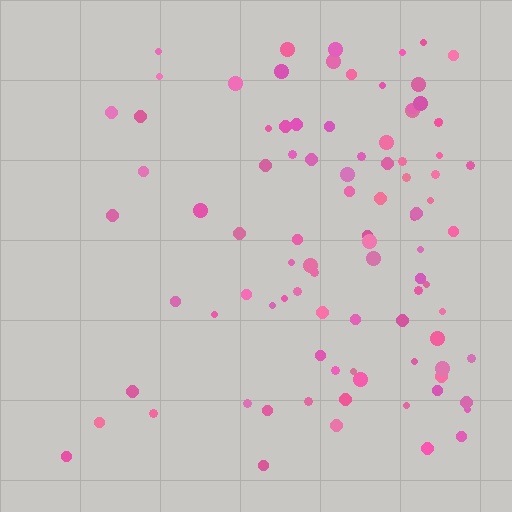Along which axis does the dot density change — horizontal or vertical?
Horizontal.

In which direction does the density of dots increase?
From left to right, with the right side densest.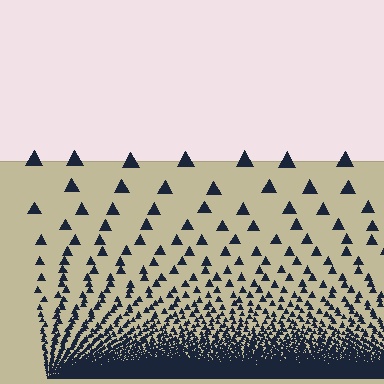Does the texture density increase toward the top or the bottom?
Density increases toward the bottom.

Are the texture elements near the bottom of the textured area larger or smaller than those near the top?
Smaller. The gradient is inverted — elements near the bottom are smaller and denser.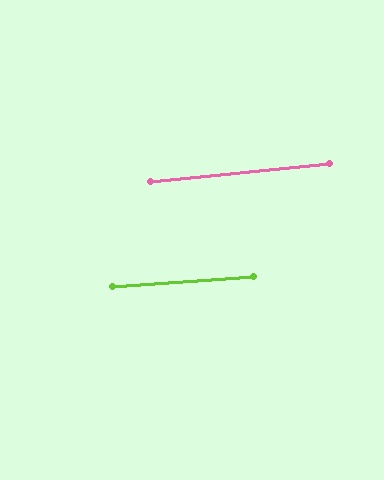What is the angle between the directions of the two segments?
Approximately 2 degrees.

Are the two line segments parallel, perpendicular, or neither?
Parallel — their directions differ by only 1.9°.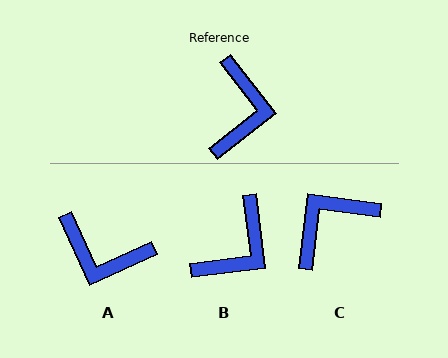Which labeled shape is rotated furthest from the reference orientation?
C, about 135 degrees away.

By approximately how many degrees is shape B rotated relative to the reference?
Approximately 31 degrees clockwise.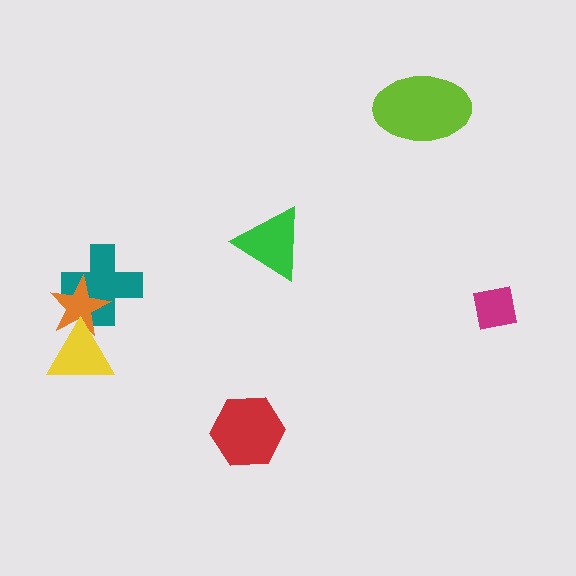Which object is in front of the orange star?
The yellow triangle is in front of the orange star.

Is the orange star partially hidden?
Yes, it is partially covered by another shape.